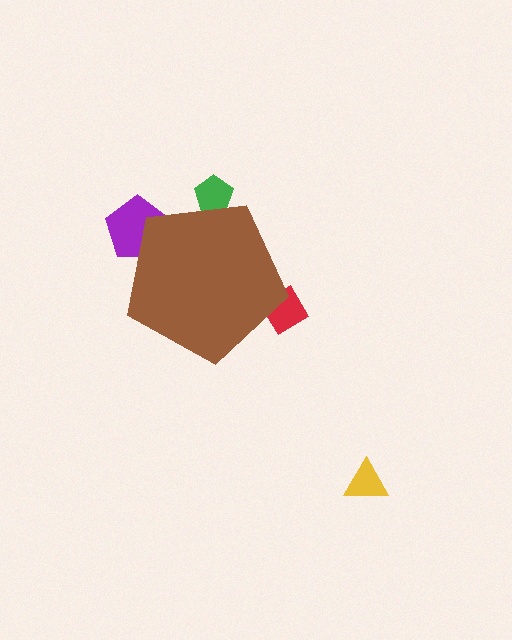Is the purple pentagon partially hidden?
Yes, the purple pentagon is partially hidden behind the brown pentagon.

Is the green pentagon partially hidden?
Yes, the green pentagon is partially hidden behind the brown pentagon.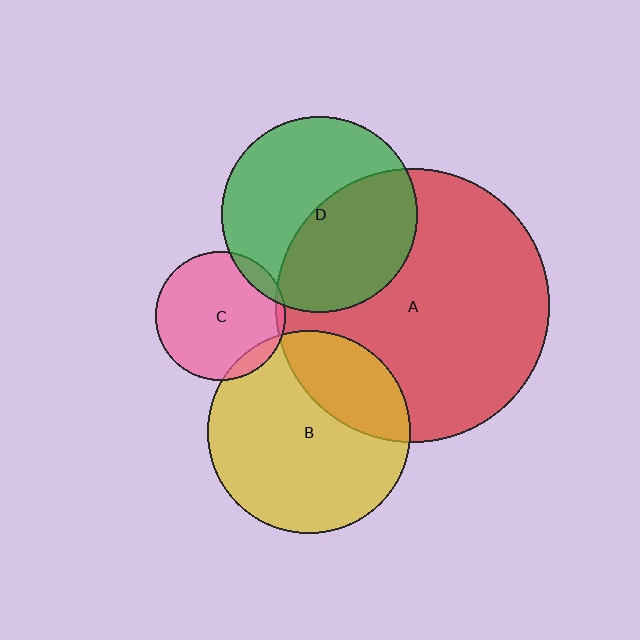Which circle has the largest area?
Circle A (red).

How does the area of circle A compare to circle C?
Approximately 4.5 times.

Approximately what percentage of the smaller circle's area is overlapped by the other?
Approximately 25%.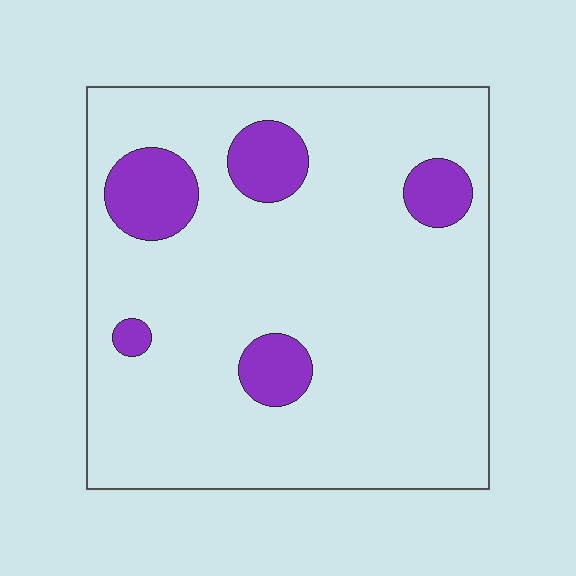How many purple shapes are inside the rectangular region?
5.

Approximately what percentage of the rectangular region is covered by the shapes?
Approximately 15%.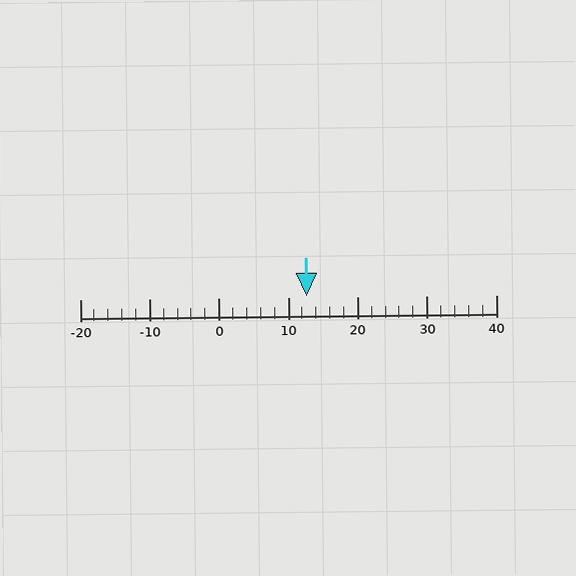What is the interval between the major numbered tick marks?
The major tick marks are spaced 10 units apart.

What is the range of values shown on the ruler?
The ruler shows values from -20 to 40.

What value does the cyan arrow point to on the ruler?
The cyan arrow points to approximately 13.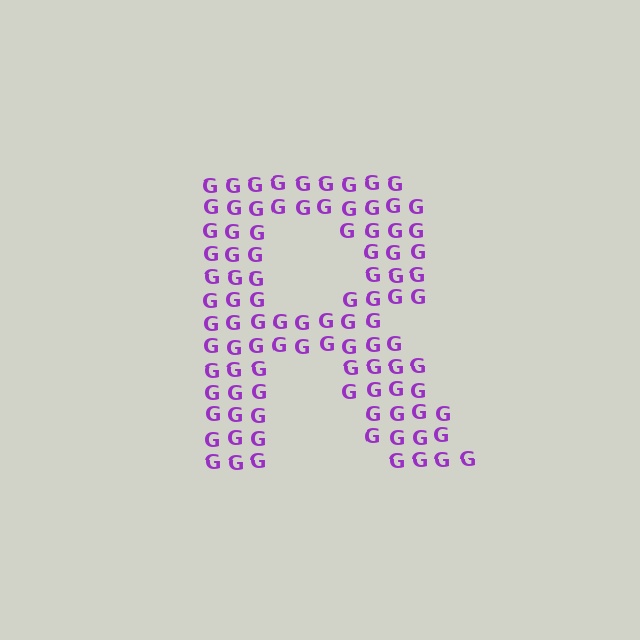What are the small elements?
The small elements are letter G's.